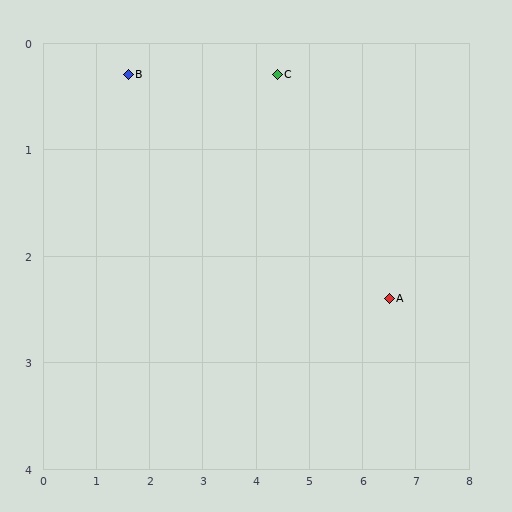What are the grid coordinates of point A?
Point A is at approximately (6.5, 2.4).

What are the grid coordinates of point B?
Point B is at approximately (1.6, 0.3).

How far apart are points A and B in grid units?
Points A and B are about 5.3 grid units apart.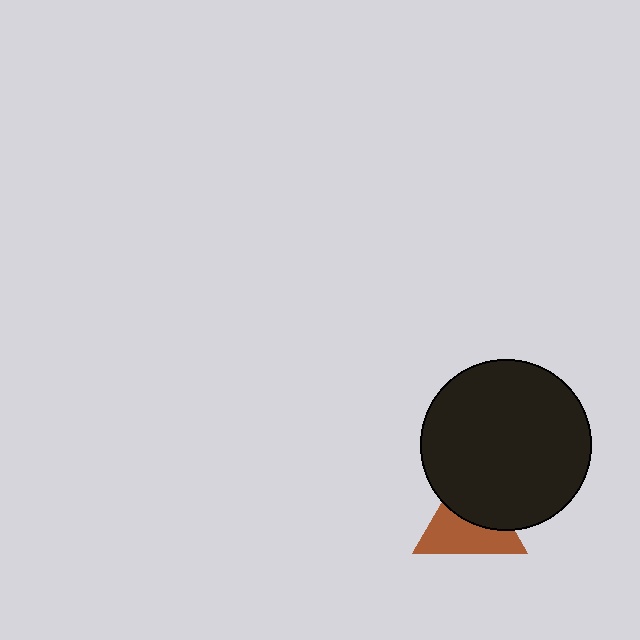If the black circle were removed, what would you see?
You would see the complete brown triangle.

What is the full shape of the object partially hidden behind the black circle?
The partially hidden object is a brown triangle.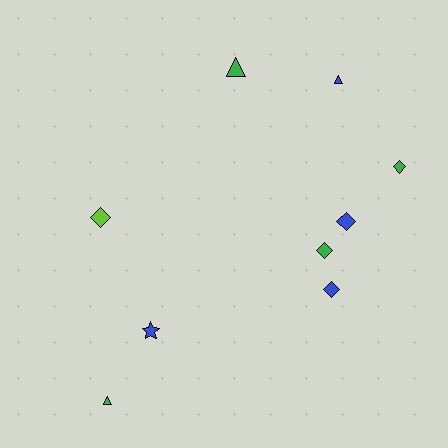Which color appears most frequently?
Green, with 4 objects.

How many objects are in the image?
There are 9 objects.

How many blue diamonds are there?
There are 2 blue diamonds.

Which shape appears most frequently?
Diamond, with 5 objects.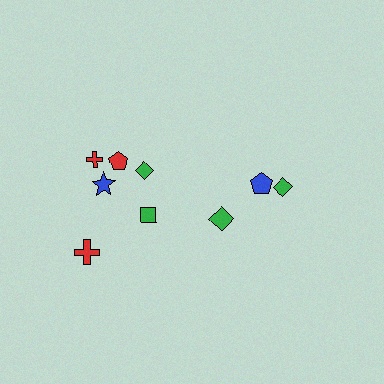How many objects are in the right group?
There are 3 objects.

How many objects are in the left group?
There are 6 objects.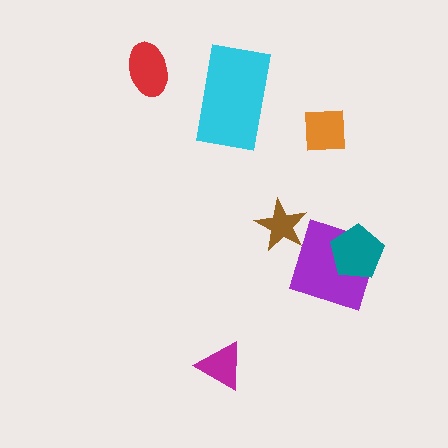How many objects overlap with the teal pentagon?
1 object overlaps with the teal pentagon.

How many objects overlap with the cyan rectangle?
0 objects overlap with the cyan rectangle.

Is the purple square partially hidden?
Yes, it is partially covered by another shape.